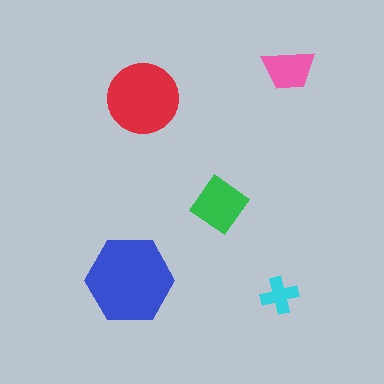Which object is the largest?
The blue hexagon.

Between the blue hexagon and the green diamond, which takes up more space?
The blue hexagon.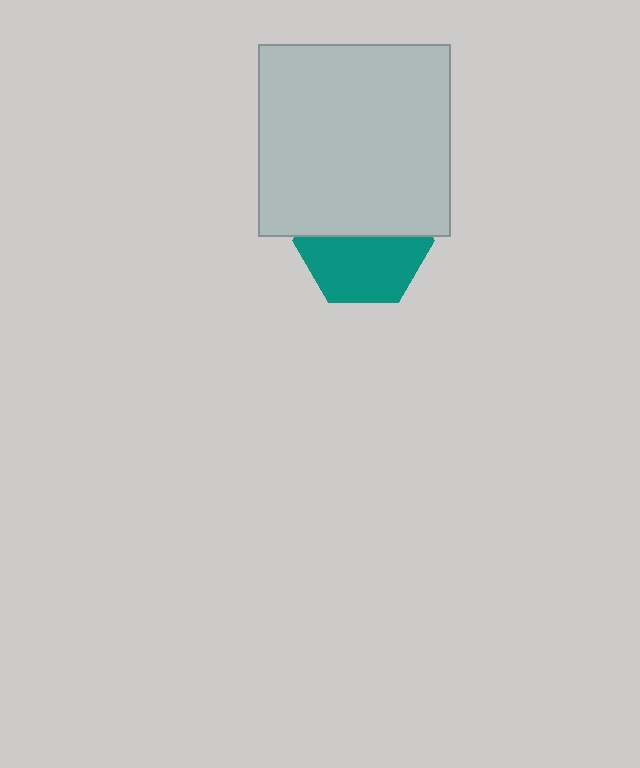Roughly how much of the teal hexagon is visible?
About half of it is visible (roughly 54%).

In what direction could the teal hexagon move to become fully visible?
The teal hexagon could move down. That would shift it out from behind the light gray square entirely.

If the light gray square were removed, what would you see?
You would see the complete teal hexagon.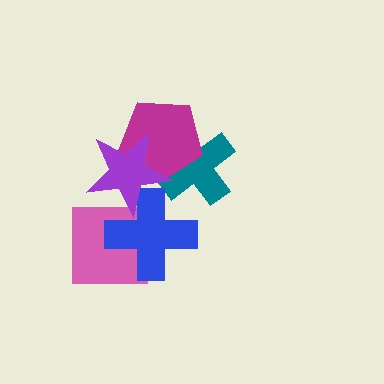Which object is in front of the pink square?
The blue cross is in front of the pink square.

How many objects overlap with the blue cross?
2 objects overlap with the blue cross.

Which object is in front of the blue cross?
The purple star is in front of the blue cross.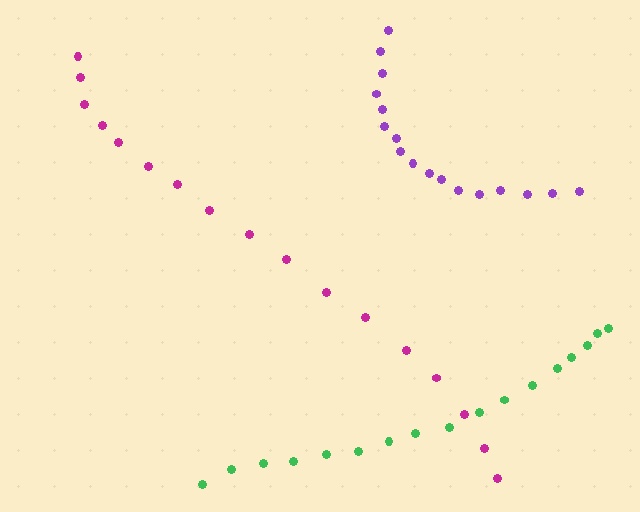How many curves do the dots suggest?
There are 3 distinct paths.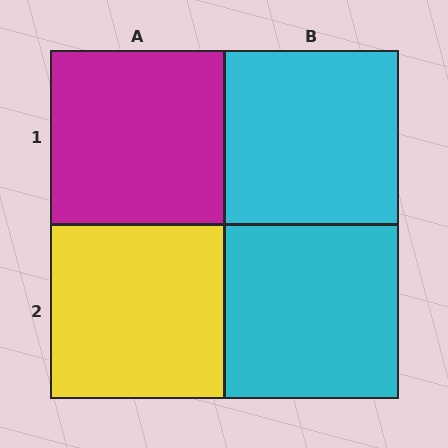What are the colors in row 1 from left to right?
Magenta, cyan.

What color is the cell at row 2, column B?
Cyan.